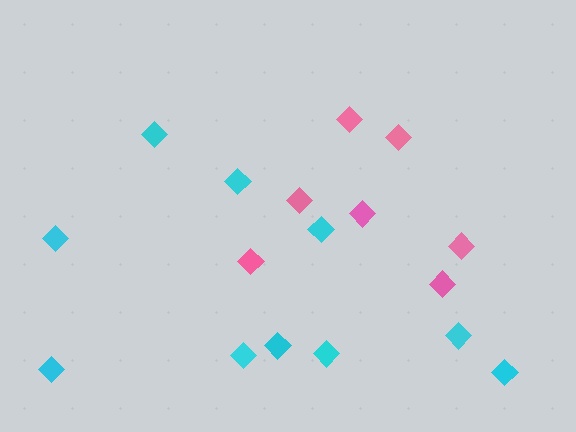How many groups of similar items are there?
There are 2 groups: one group of pink diamonds (7) and one group of cyan diamonds (10).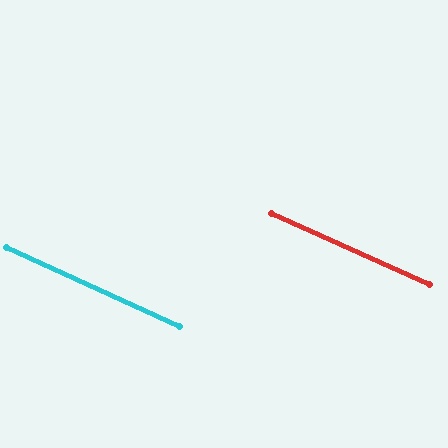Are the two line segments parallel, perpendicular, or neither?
Parallel — their directions differ by only 0.4°.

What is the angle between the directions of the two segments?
Approximately 0 degrees.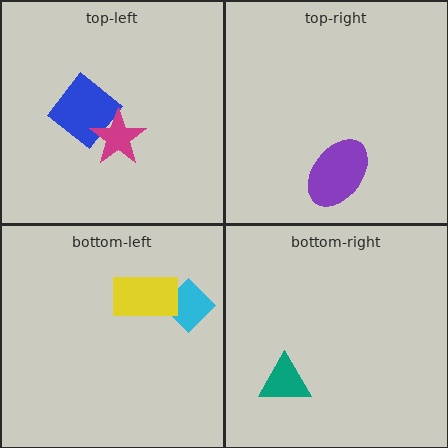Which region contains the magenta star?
The top-left region.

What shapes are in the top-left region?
The blue diamond, the magenta star.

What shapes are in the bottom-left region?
The cyan diamond, the yellow rectangle.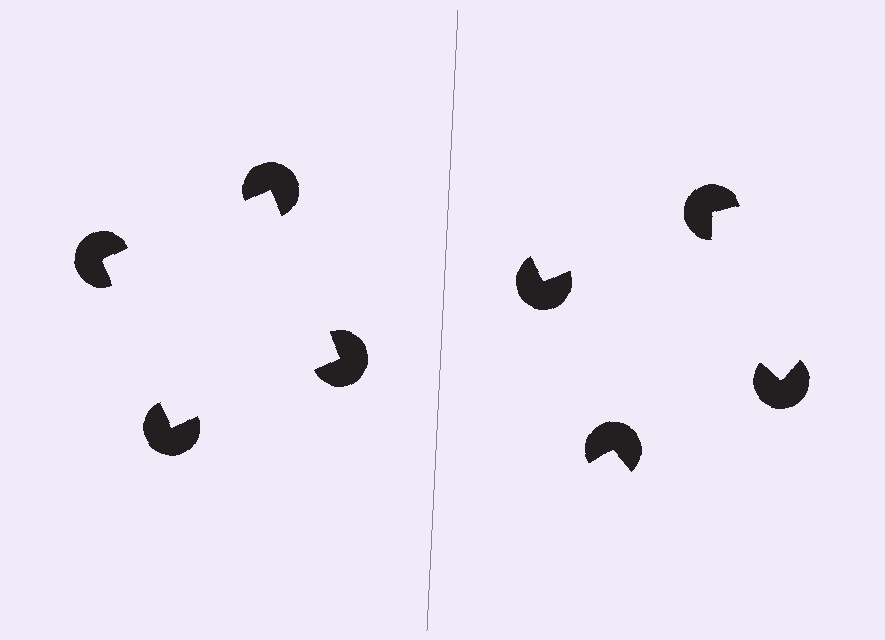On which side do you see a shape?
An illusory square appears on the left side. On the right side the wedge cuts are rotated, so no coherent shape forms.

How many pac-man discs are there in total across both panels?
8 — 4 on each side.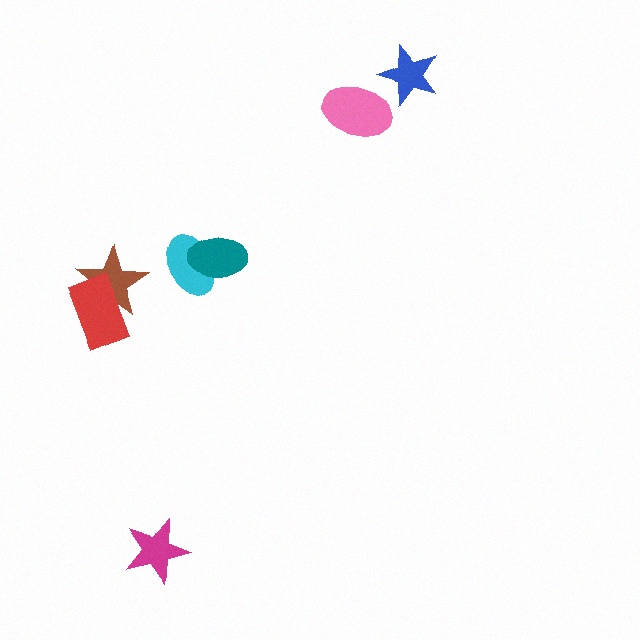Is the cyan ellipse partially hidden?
Yes, it is partially covered by another shape.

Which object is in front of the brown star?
The red rectangle is in front of the brown star.